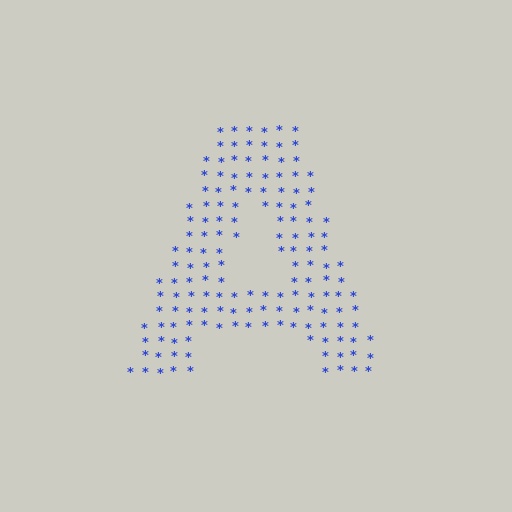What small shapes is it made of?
It is made of small asterisks.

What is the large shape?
The large shape is the letter A.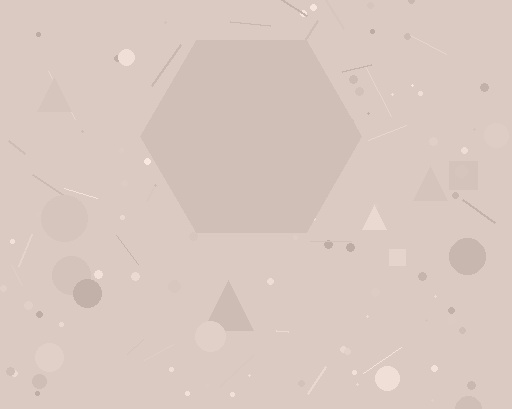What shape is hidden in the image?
A hexagon is hidden in the image.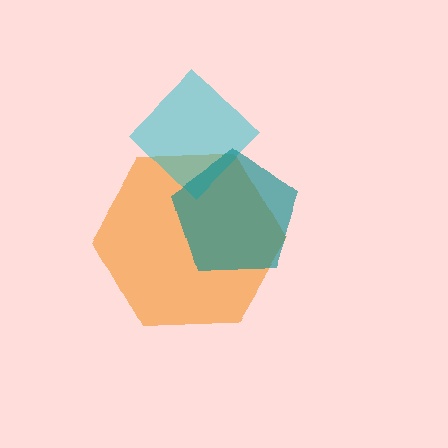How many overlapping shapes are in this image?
There are 3 overlapping shapes in the image.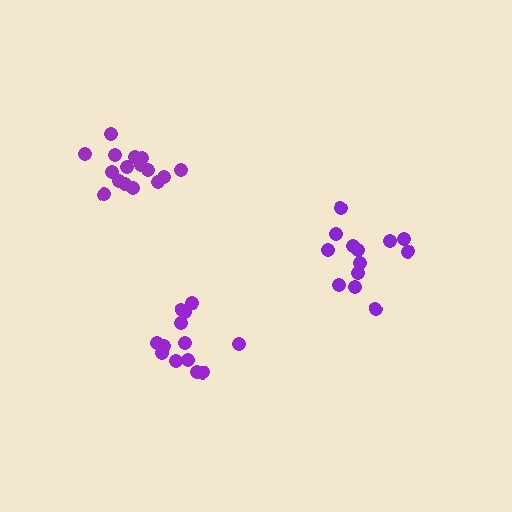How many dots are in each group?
Group 1: 13 dots, Group 2: 13 dots, Group 3: 16 dots (42 total).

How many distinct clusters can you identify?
There are 3 distinct clusters.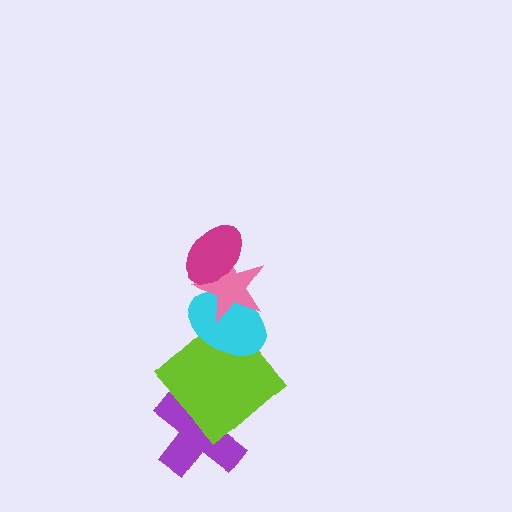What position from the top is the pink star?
The pink star is 2nd from the top.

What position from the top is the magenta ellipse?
The magenta ellipse is 1st from the top.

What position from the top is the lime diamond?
The lime diamond is 4th from the top.